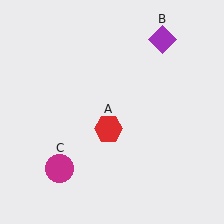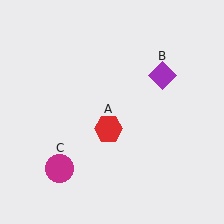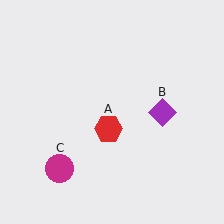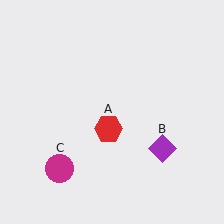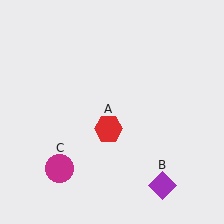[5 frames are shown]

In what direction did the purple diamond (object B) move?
The purple diamond (object B) moved down.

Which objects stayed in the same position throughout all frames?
Red hexagon (object A) and magenta circle (object C) remained stationary.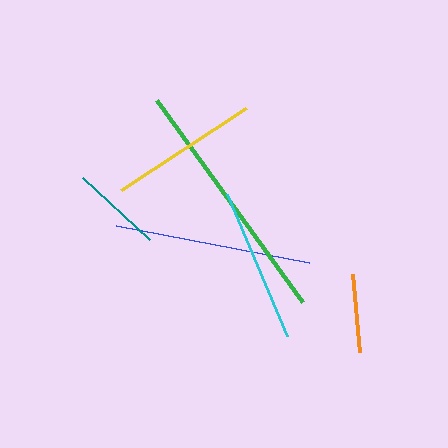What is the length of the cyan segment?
The cyan segment is approximately 154 pixels long.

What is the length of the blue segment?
The blue segment is approximately 197 pixels long.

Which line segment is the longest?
The green line is the longest at approximately 249 pixels.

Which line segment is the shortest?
The orange line is the shortest at approximately 78 pixels.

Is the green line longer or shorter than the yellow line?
The green line is longer than the yellow line.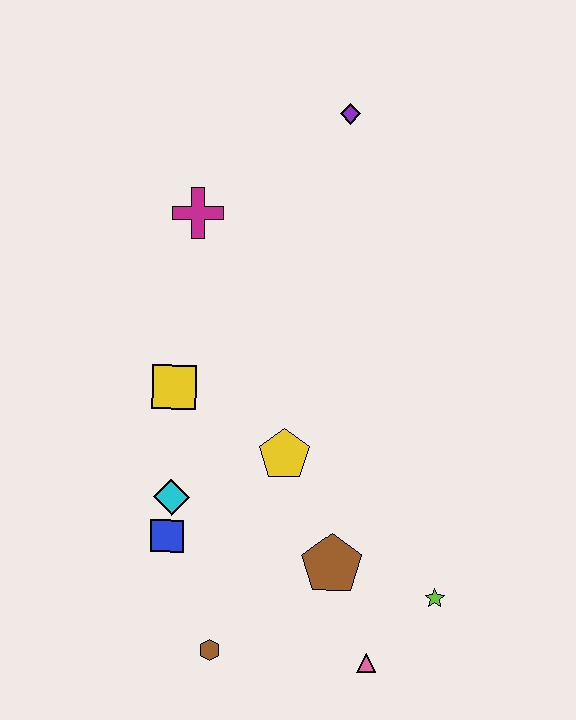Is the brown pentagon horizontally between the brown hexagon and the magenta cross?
No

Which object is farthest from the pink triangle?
The purple diamond is farthest from the pink triangle.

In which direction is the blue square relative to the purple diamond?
The blue square is below the purple diamond.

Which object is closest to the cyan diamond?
The blue square is closest to the cyan diamond.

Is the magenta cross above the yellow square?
Yes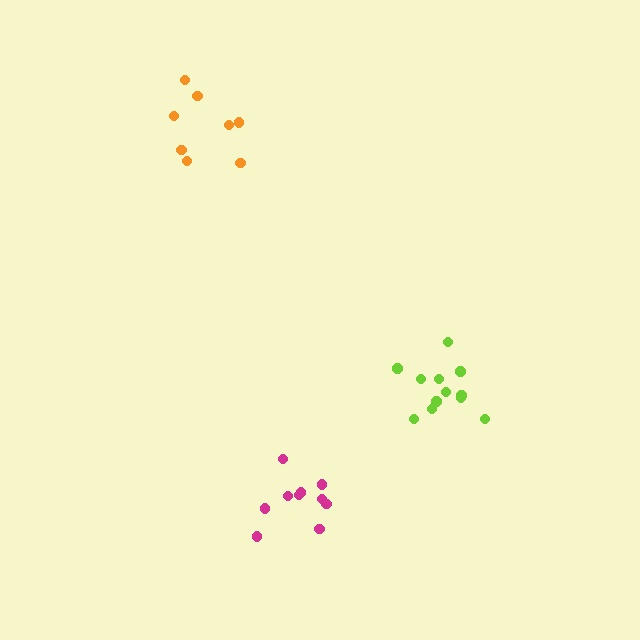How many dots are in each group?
Group 1: 13 dots, Group 2: 8 dots, Group 3: 10 dots (31 total).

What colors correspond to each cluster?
The clusters are colored: lime, orange, magenta.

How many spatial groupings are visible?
There are 3 spatial groupings.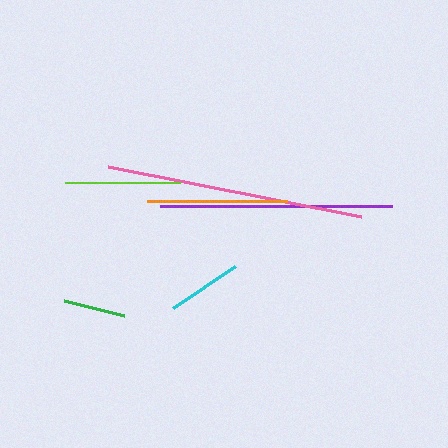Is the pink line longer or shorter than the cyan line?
The pink line is longer than the cyan line.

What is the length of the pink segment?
The pink segment is approximately 257 pixels long.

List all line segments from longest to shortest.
From longest to shortest: pink, purple, orange, lime, cyan, green.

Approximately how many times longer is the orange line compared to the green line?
The orange line is approximately 2.2 times the length of the green line.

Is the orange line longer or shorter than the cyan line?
The orange line is longer than the cyan line.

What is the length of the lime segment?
The lime segment is approximately 115 pixels long.